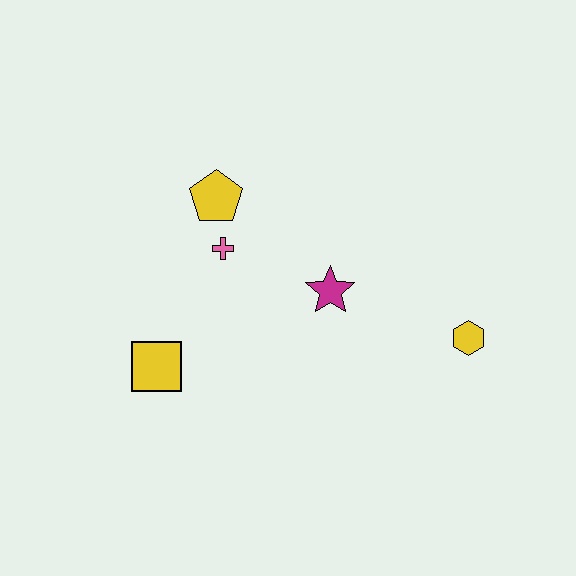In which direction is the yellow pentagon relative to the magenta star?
The yellow pentagon is to the left of the magenta star.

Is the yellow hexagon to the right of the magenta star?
Yes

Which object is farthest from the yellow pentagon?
The yellow hexagon is farthest from the yellow pentagon.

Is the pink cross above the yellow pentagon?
No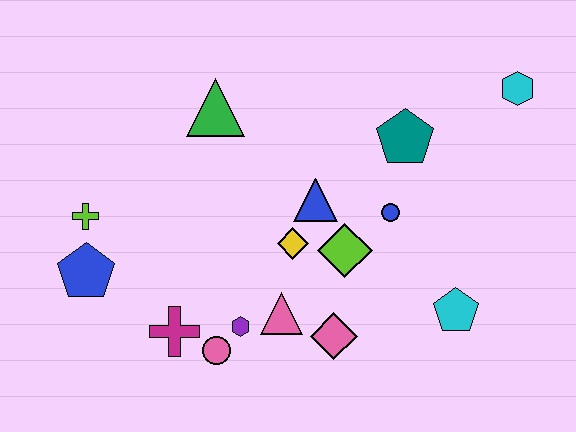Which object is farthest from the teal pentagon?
The blue pentagon is farthest from the teal pentagon.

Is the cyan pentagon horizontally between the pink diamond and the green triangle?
No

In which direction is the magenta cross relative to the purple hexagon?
The magenta cross is to the left of the purple hexagon.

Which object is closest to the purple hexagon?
The pink circle is closest to the purple hexagon.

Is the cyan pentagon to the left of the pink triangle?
No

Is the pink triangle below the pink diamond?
No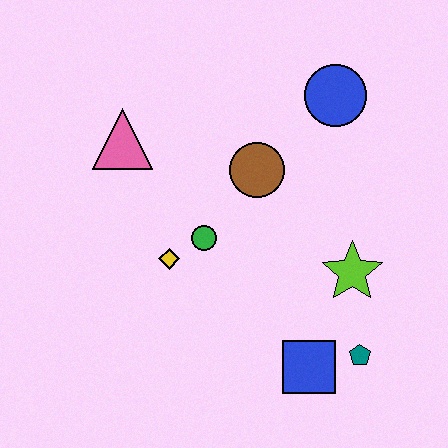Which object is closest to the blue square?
The teal pentagon is closest to the blue square.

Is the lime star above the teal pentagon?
Yes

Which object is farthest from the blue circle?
The blue square is farthest from the blue circle.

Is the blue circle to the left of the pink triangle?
No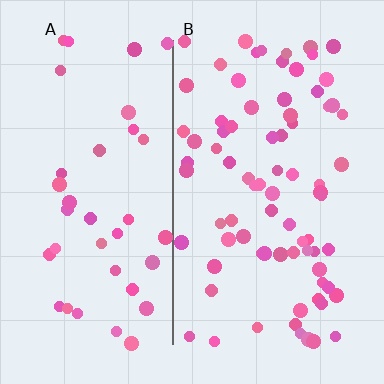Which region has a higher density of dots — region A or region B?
B (the right).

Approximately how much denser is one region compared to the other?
Approximately 2.0× — region B over region A.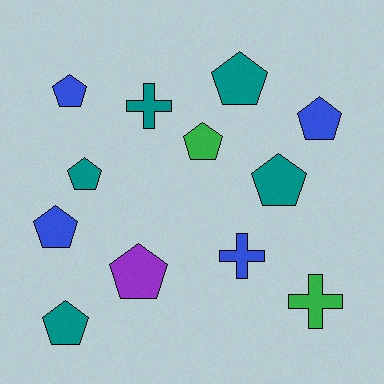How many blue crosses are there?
There is 1 blue cross.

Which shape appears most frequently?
Pentagon, with 9 objects.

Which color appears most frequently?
Teal, with 5 objects.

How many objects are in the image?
There are 12 objects.